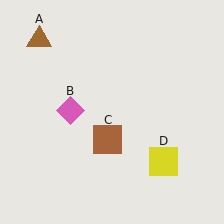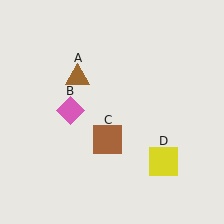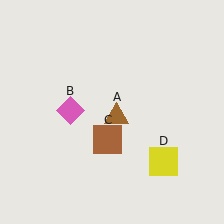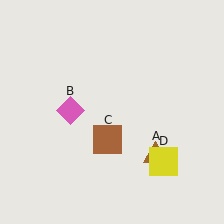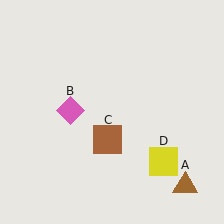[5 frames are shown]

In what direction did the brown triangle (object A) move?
The brown triangle (object A) moved down and to the right.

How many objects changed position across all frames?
1 object changed position: brown triangle (object A).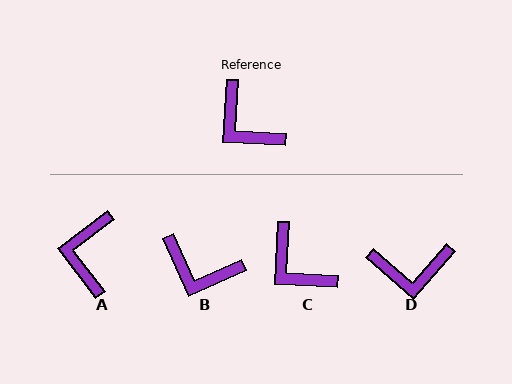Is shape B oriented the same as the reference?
No, it is off by about 27 degrees.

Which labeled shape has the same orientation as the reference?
C.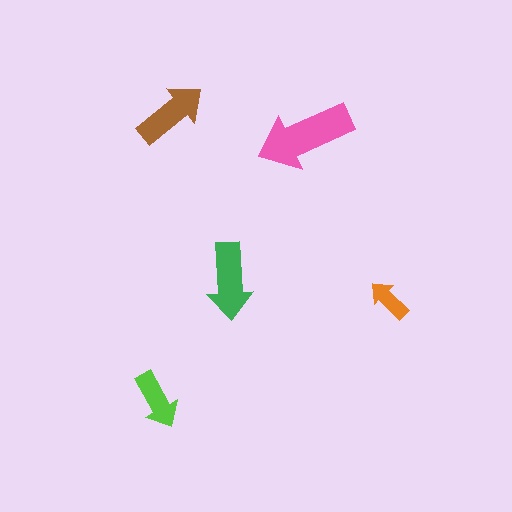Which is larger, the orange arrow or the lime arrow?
The lime one.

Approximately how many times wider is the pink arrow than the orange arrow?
About 2 times wider.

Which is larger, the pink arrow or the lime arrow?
The pink one.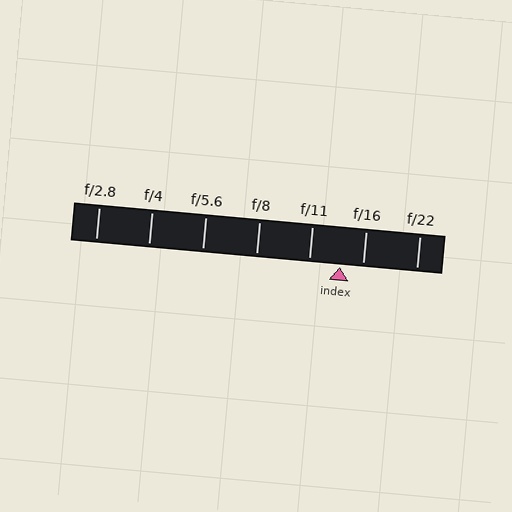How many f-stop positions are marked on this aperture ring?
There are 7 f-stop positions marked.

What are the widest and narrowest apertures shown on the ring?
The widest aperture shown is f/2.8 and the narrowest is f/22.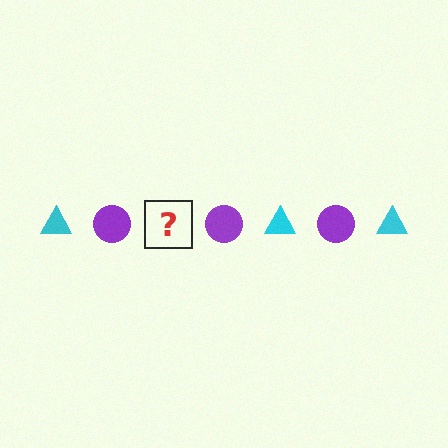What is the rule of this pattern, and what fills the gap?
The rule is that the pattern alternates between cyan triangle and purple circle. The gap should be filled with a cyan triangle.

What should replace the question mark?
The question mark should be replaced with a cyan triangle.